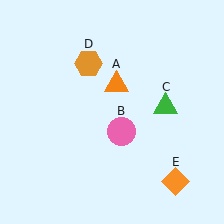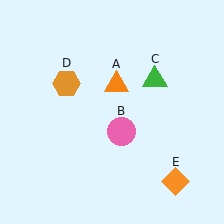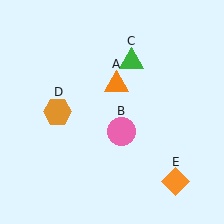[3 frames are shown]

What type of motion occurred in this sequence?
The green triangle (object C), orange hexagon (object D) rotated counterclockwise around the center of the scene.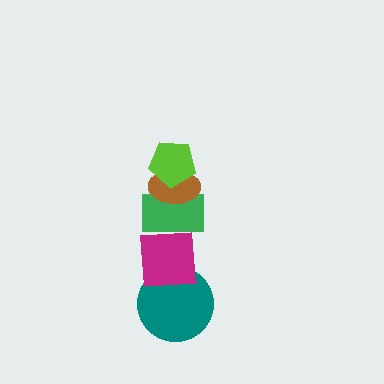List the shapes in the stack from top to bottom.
From top to bottom: the lime pentagon, the brown ellipse, the green rectangle, the magenta square, the teal circle.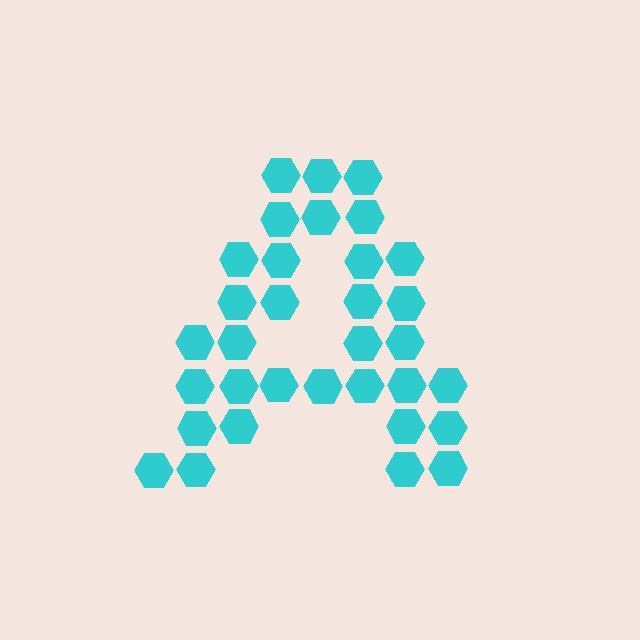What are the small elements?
The small elements are hexagons.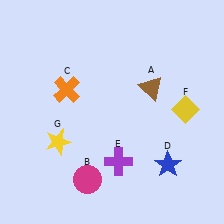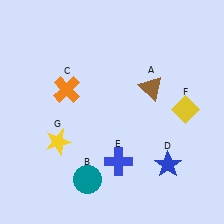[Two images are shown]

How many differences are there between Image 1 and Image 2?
There are 2 differences between the two images.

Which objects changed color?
B changed from magenta to teal. E changed from purple to blue.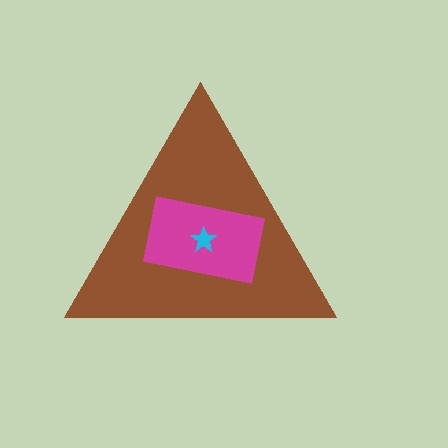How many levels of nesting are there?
3.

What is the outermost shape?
The brown triangle.